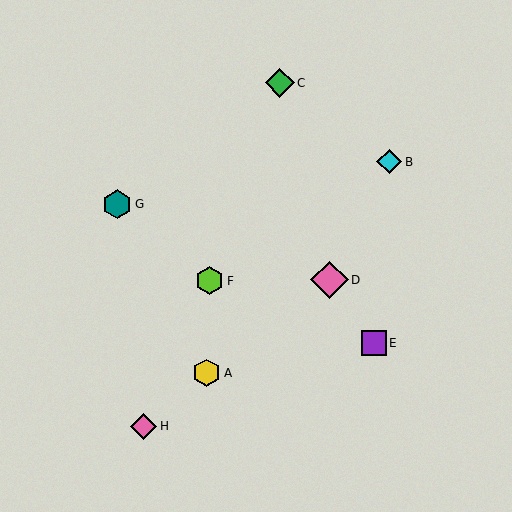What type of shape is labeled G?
Shape G is a teal hexagon.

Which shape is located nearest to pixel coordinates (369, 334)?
The purple square (labeled E) at (374, 343) is nearest to that location.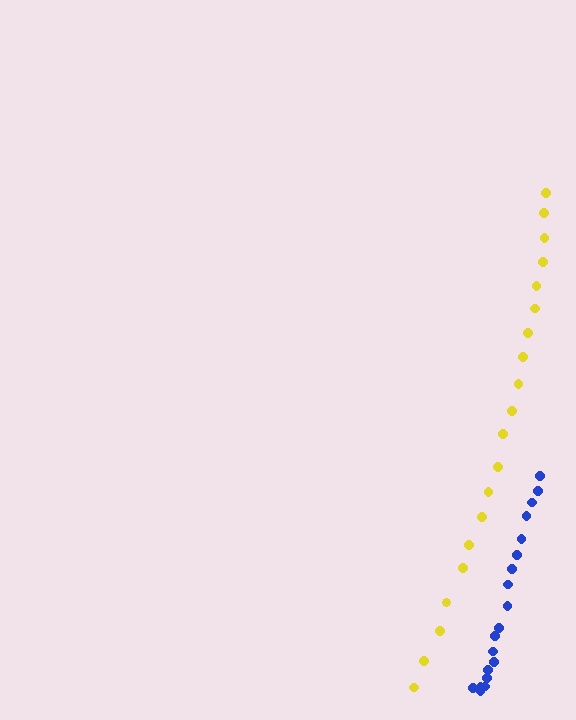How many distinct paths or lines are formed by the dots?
There are 2 distinct paths.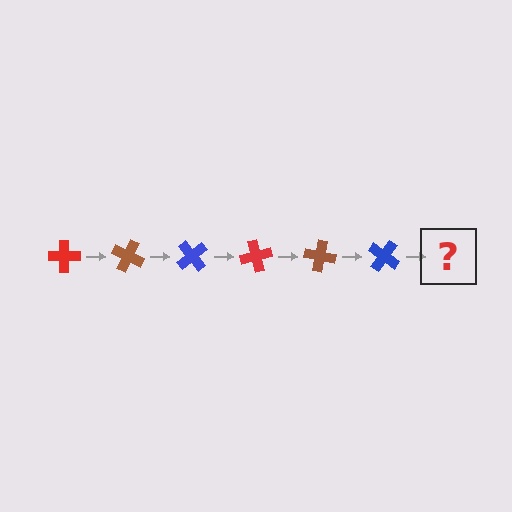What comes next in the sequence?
The next element should be a red cross, rotated 150 degrees from the start.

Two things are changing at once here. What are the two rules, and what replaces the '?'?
The two rules are that it rotates 25 degrees each step and the color cycles through red, brown, and blue. The '?' should be a red cross, rotated 150 degrees from the start.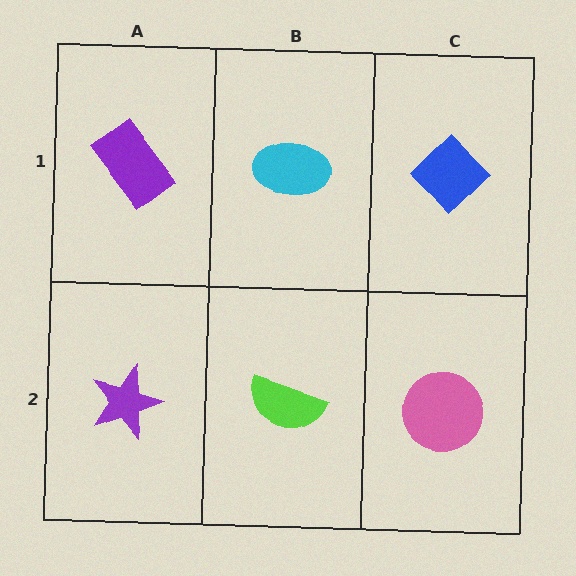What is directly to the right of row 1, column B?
A blue diamond.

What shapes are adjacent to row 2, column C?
A blue diamond (row 1, column C), a lime semicircle (row 2, column B).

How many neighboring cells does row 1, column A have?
2.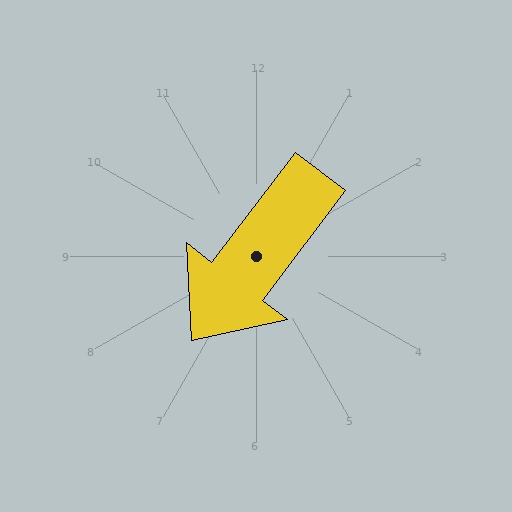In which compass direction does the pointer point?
Southwest.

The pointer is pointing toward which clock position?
Roughly 7 o'clock.